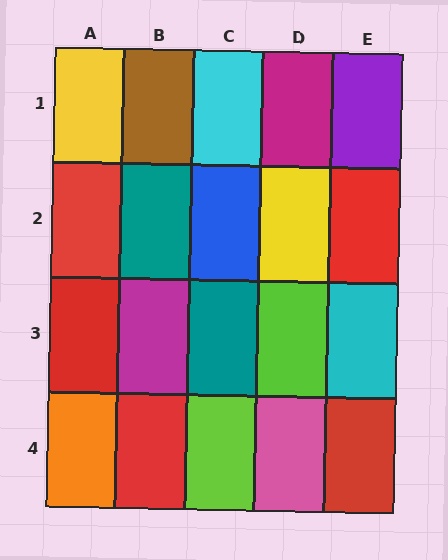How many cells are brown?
1 cell is brown.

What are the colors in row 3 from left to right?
Red, magenta, teal, lime, cyan.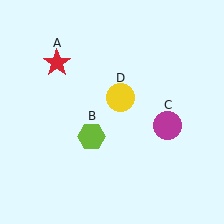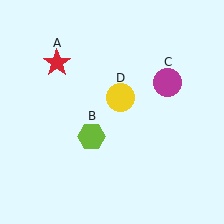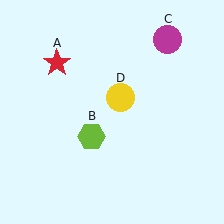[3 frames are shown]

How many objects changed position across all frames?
1 object changed position: magenta circle (object C).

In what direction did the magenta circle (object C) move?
The magenta circle (object C) moved up.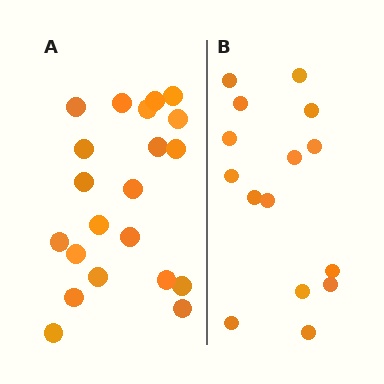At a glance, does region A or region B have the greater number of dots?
Region A (the left region) has more dots.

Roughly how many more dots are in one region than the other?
Region A has about 6 more dots than region B.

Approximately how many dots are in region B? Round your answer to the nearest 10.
About 20 dots. (The exact count is 15, which rounds to 20.)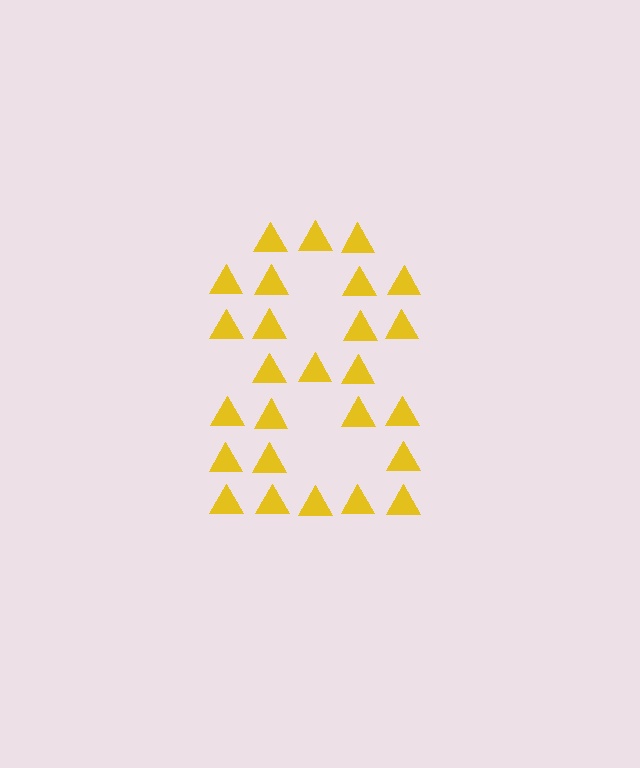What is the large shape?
The large shape is the digit 8.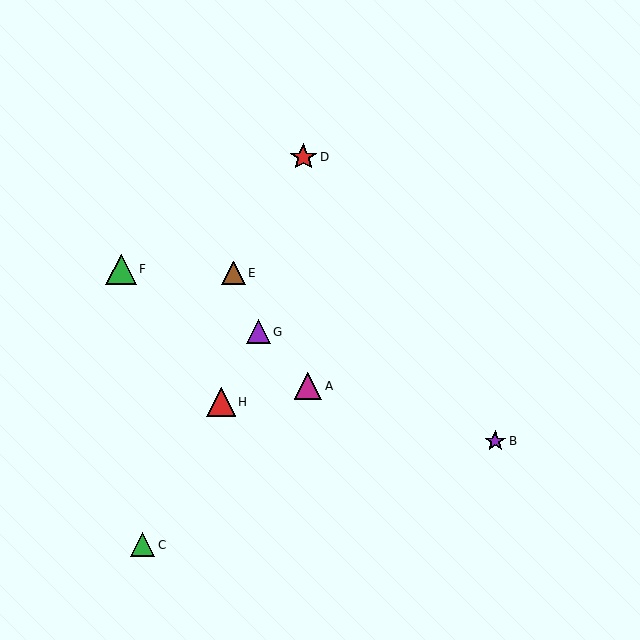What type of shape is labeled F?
Shape F is a green triangle.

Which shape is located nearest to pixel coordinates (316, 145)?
The red star (labeled D) at (303, 157) is nearest to that location.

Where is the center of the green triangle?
The center of the green triangle is at (121, 269).